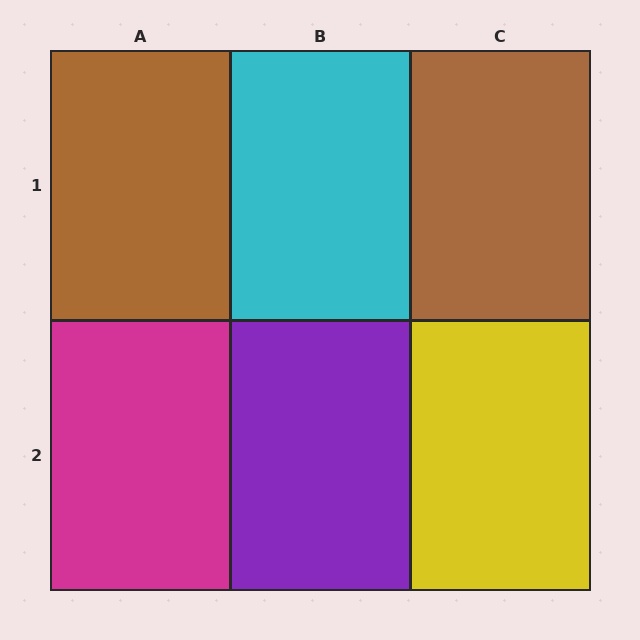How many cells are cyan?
1 cell is cyan.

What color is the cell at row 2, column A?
Magenta.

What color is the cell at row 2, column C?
Yellow.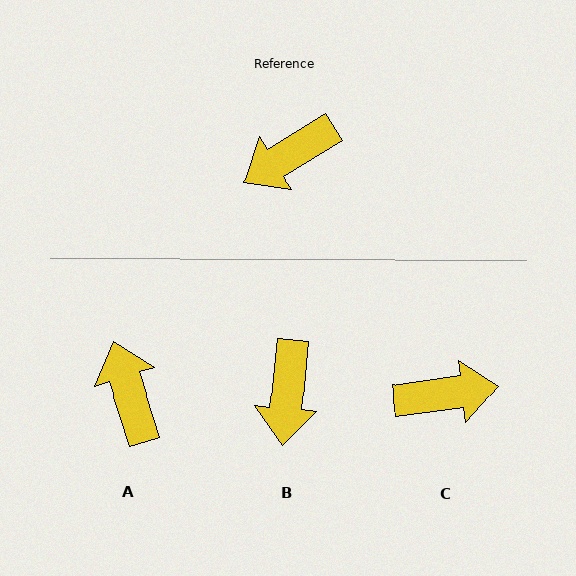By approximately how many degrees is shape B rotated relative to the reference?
Approximately 53 degrees counter-clockwise.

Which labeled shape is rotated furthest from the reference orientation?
C, about 156 degrees away.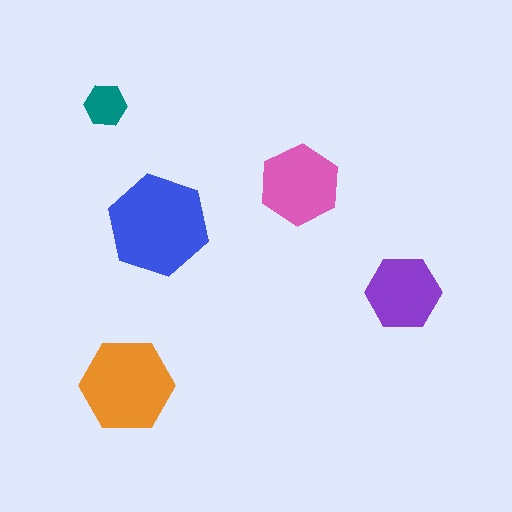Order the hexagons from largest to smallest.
the blue one, the orange one, the pink one, the purple one, the teal one.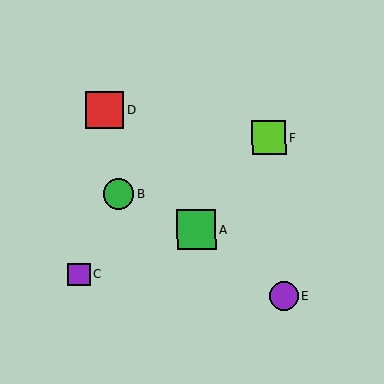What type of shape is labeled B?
Shape B is a green circle.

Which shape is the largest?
The green square (labeled A) is the largest.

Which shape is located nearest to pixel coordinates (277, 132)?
The lime square (labeled F) at (269, 138) is nearest to that location.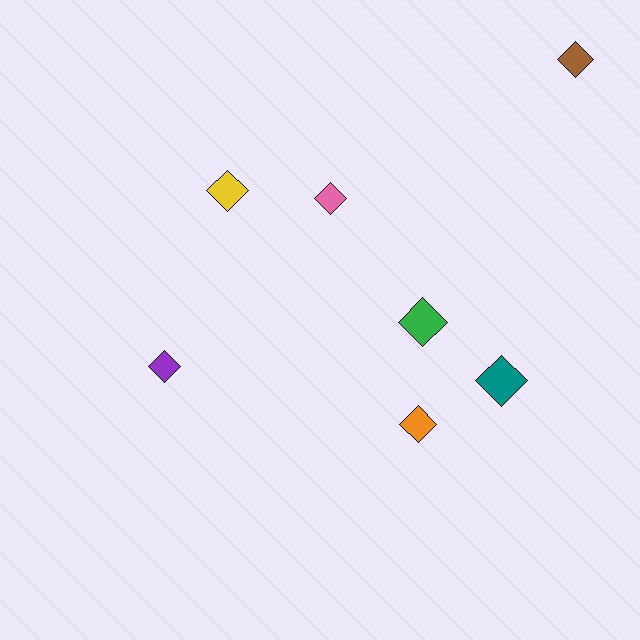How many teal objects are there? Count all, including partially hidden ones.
There is 1 teal object.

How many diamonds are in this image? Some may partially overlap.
There are 7 diamonds.